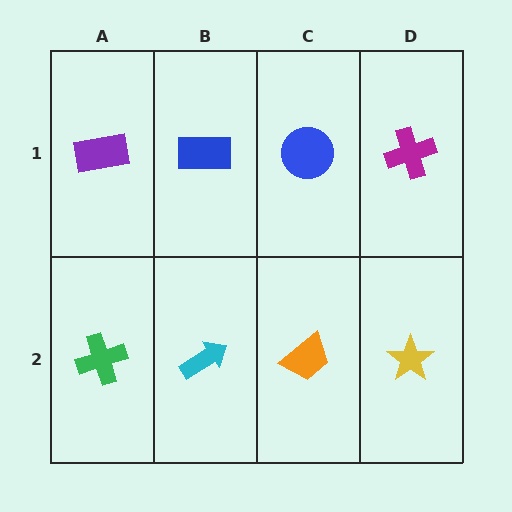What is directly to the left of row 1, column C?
A blue rectangle.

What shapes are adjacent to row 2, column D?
A magenta cross (row 1, column D), an orange trapezoid (row 2, column C).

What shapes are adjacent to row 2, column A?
A purple rectangle (row 1, column A), a cyan arrow (row 2, column B).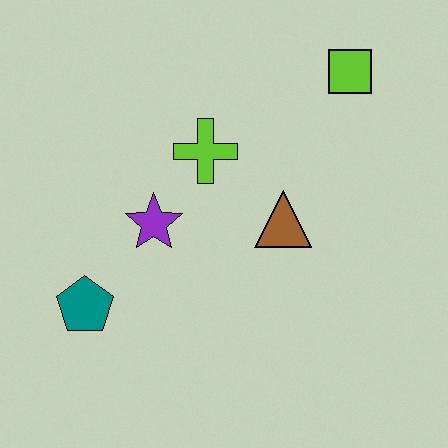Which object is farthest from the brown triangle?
The teal pentagon is farthest from the brown triangle.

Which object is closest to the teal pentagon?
The purple star is closest to the teal pentagon.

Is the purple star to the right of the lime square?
No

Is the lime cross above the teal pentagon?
Yes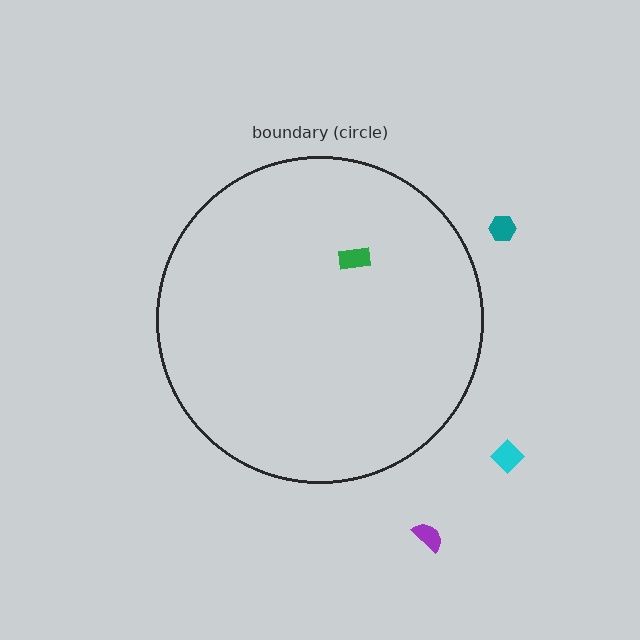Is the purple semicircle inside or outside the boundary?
Outside.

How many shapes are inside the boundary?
1 inside, 3 outside.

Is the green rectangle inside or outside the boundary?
Inside.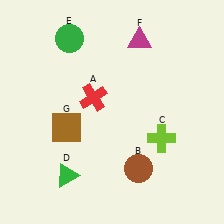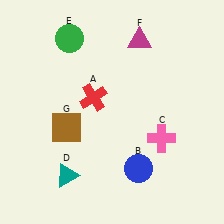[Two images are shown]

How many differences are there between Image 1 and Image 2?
There are 3 differences between the two images.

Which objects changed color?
B changed from brown to blue. C changed from lime to pink. D changed from green to teal.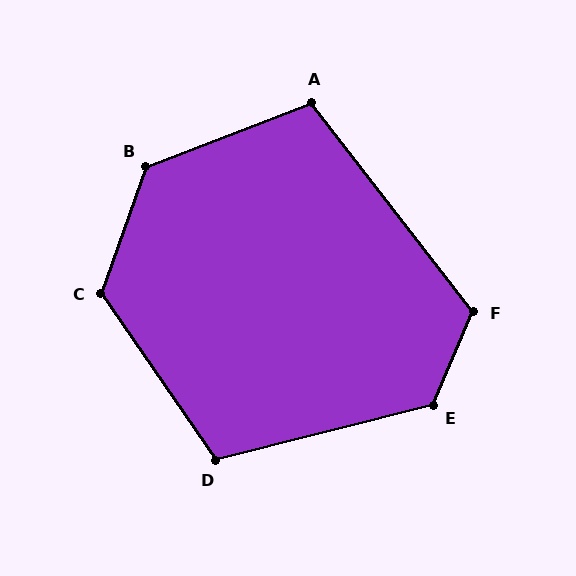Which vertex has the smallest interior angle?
A, at approximately 107 degrees.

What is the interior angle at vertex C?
Approximately 126 degrees (obtuse).